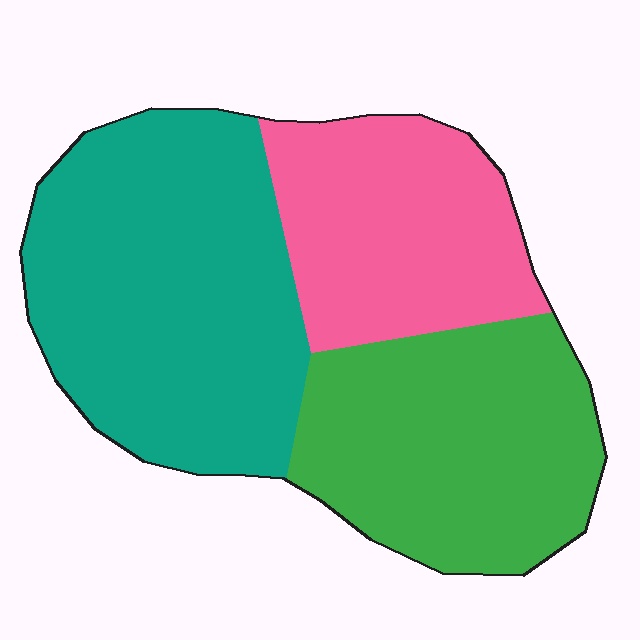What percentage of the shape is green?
Green covers roughly 30% of the shape.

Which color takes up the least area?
Pink, at roughly 25%.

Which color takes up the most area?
Teal, at roughly 40%.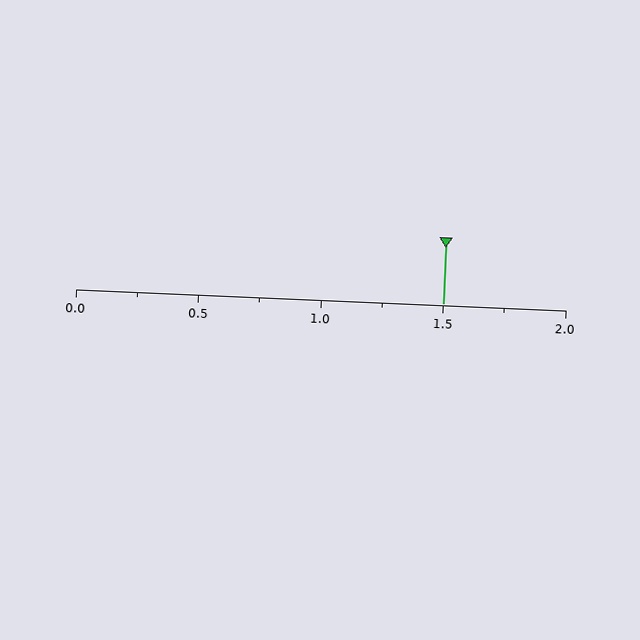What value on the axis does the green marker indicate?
The marker indicates approximately 1.5.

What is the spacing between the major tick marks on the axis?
The major ticks are spaced 0.5 apart.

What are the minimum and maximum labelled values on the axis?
The axis runs from 0.0 to 2.0.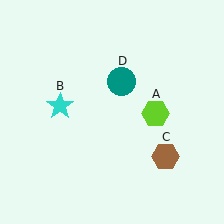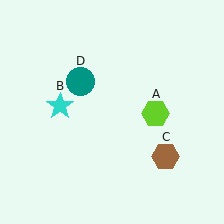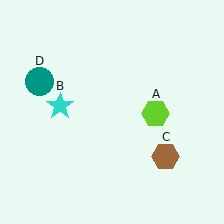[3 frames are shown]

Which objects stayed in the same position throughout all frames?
Lime hexagon (object A) and cyan star (object B) and brown hexagon (object C) remained stationary.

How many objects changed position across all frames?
1 object changed position: teal circle (object D).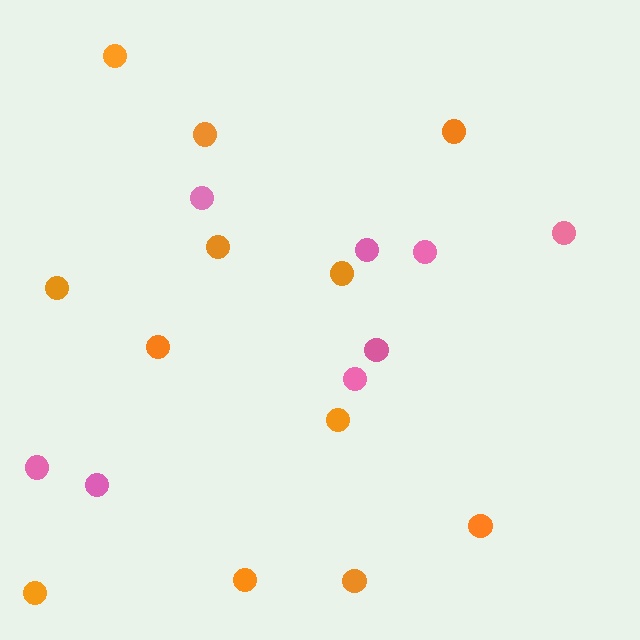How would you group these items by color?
There are 2 groups: one group of pink circles (8) and one group of orange circles (12).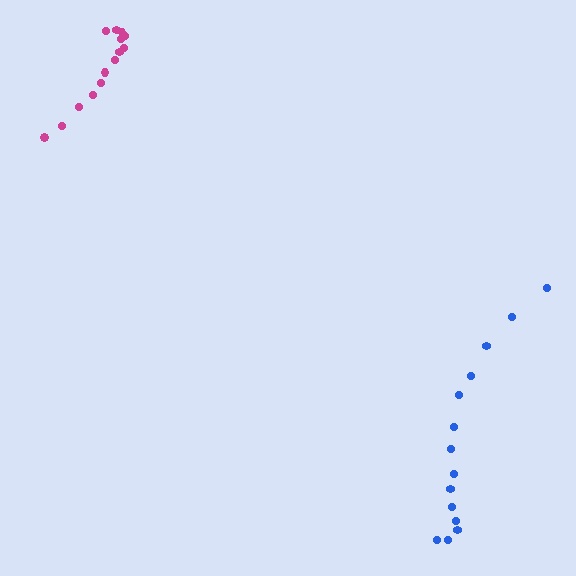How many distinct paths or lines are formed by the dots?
There are 2 distinct paths.